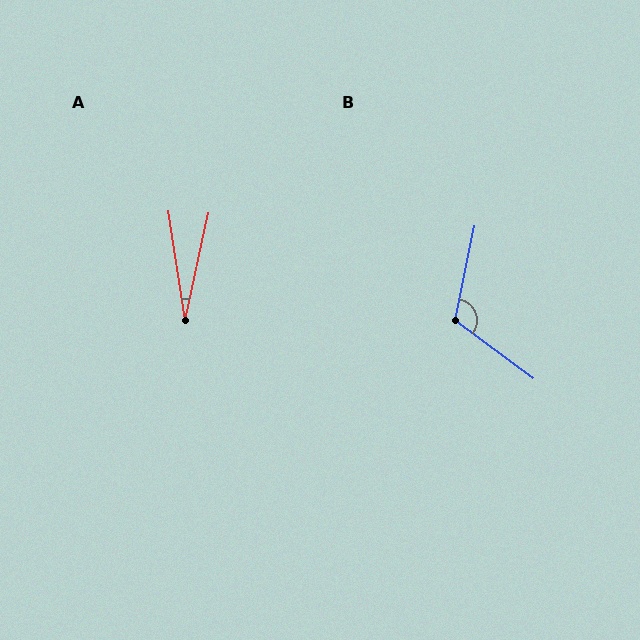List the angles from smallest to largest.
A (21°), B (115°).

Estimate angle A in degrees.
Approximately 21 degrees.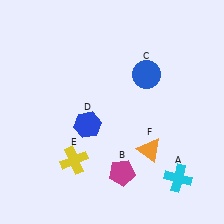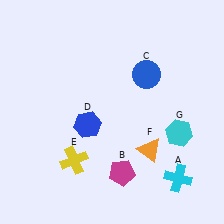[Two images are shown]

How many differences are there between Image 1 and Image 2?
There is 1 difference between the two images.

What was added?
A cyan hexagon (G) was added in Image 2.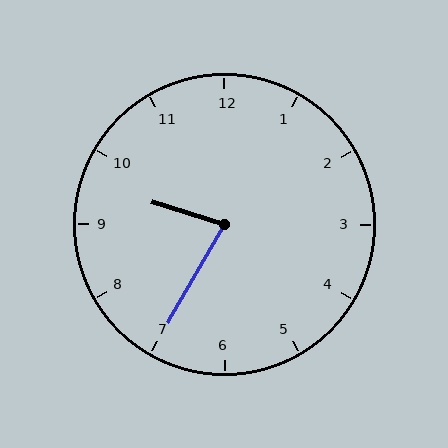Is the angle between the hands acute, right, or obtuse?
It is acute.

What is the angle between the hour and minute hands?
Approximately 78 degrees.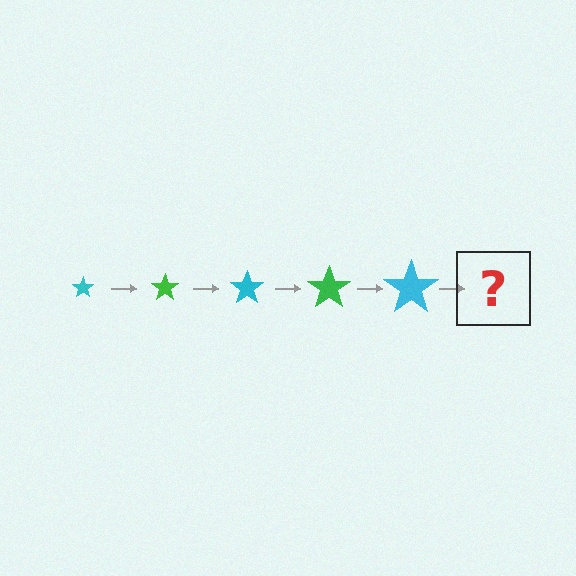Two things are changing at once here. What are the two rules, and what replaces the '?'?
The two rules are that the star grows larger each step and the color cycles through cyan and green. The '?' should be a green star, larger than the previous one.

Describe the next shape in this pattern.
It should be a green star, larger than the previous one.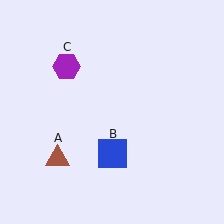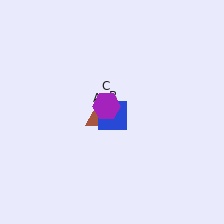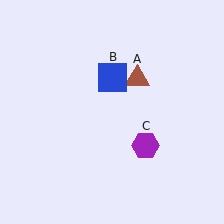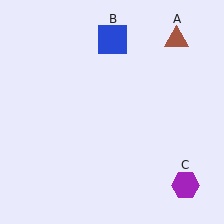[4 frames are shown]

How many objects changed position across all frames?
3 objects changed position: brown triangle (object A), blue square (object B), purple hexagon (object C).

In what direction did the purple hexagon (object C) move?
The purple hexagon (object C) moved down and to the right.